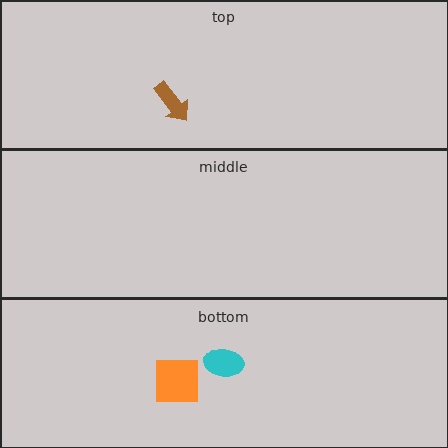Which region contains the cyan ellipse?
The bottom region.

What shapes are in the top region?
The brown arrow.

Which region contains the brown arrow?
The top region.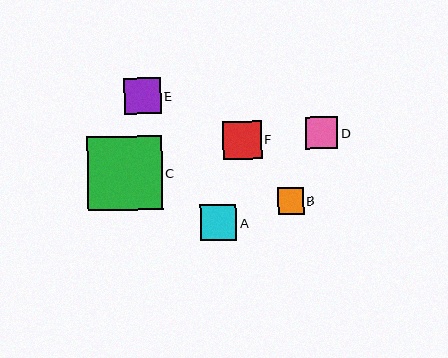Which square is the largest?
Square C is the largest with a size of approximately 74 pixels.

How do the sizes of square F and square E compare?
Square F and square E are approximately the same size.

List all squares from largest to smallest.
From largest to smallest: C, F, E, A, D, B.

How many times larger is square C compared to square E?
Square C is approximately 2.0 times the size of square E.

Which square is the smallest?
Square B is the smallest with a size of approximately 26 pixels.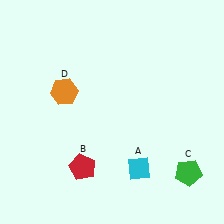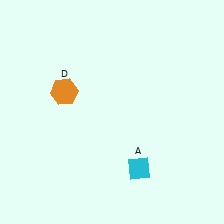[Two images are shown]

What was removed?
The red pentagon (B), the green pentagon (C) were removed in Image 2.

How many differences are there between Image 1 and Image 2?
There are 2 differences between the two images.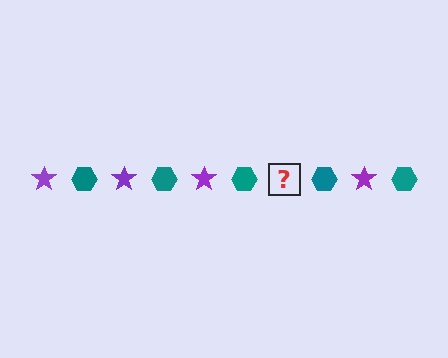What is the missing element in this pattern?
The missing element is a purple star.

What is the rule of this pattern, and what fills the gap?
The rule is that the pattern alternates between purple star and teal hexagon. The gap should be filled with a purple star.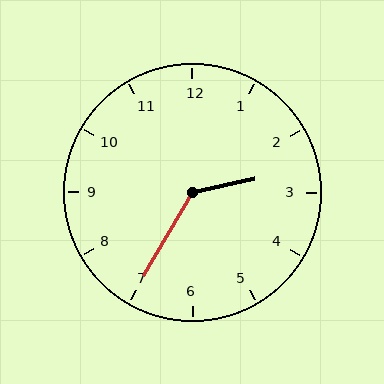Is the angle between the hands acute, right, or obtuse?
It is obtuse.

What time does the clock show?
2:35.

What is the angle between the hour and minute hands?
Approximately 132 degrees.